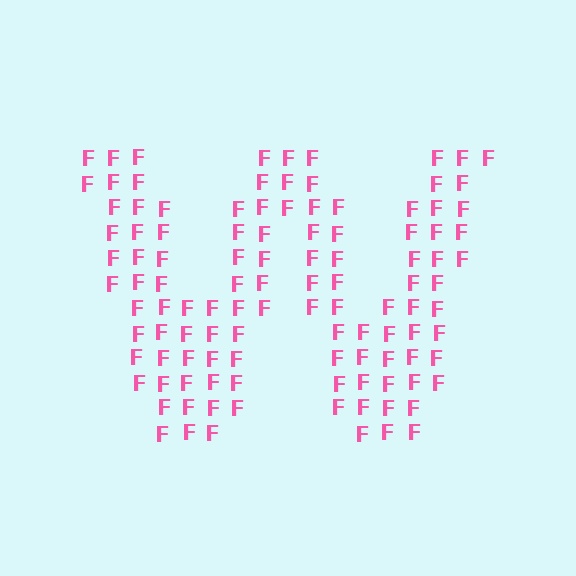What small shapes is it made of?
It is made of small letter F's.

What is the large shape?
The large shape is the letter W.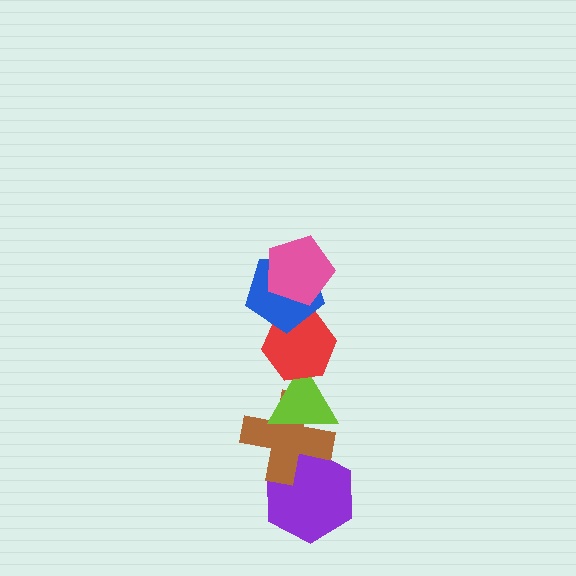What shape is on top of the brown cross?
The lime triangle is on top of the brown cross.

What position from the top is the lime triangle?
The lime triangle is 4th from the top.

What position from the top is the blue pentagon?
The blue pentagon is 2nd from the top.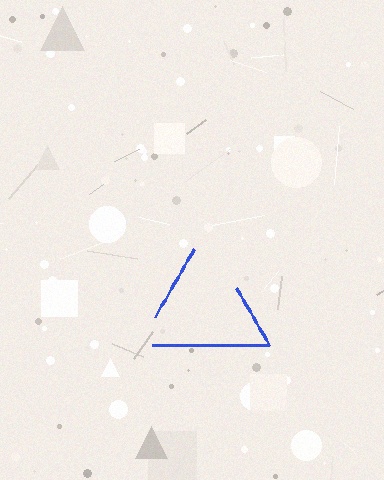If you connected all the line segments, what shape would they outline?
They would outline a triangle.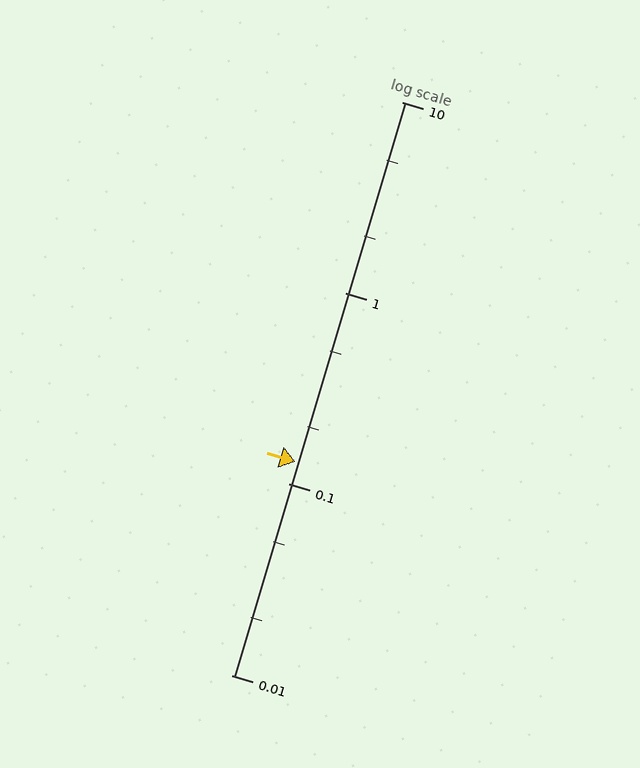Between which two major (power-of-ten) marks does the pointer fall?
The pointer is between 0.1 and 1.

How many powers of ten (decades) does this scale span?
The scale spans 3 decades, from 0.01 to 10.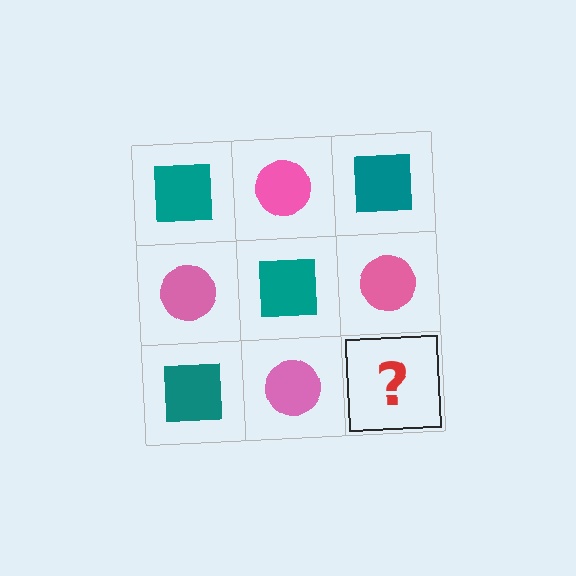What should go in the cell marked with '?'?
The missing cell should contain a teal square.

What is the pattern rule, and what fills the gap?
The rule is that it alternates teal square and pink circle in a checkerboard pattern. The gap should be filled with a teal square.